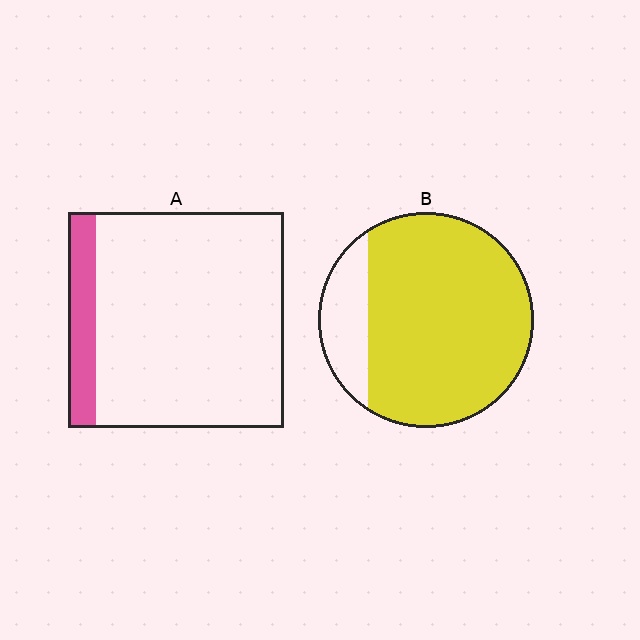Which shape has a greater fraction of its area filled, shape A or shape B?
Shape B.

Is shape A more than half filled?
No.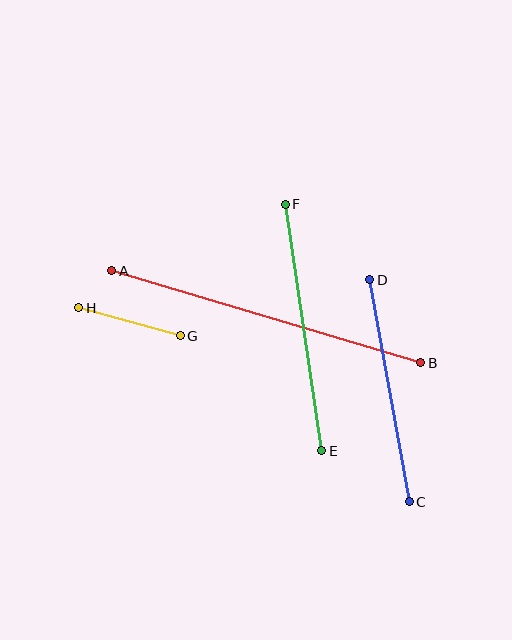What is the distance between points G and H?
The distance is approximately 105 pixels.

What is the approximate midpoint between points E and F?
The midpoint is at approximately (303, 328) pixels.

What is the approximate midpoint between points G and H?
The midpoint is at approximately (130, 322) pixels.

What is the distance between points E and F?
The distance is approximately 249 pixels.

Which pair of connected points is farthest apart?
Points A and B are farthest apart.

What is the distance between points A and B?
The distance is approximately 323 pixels.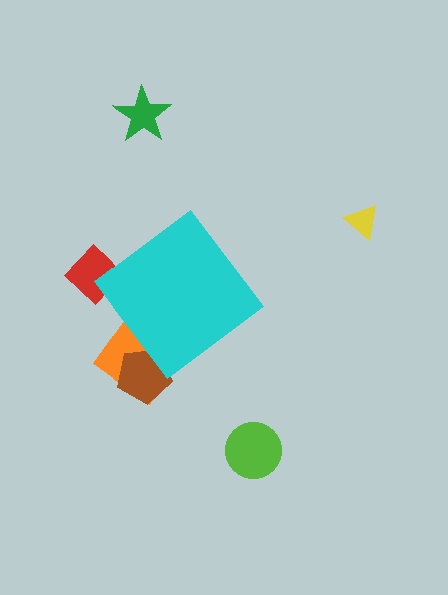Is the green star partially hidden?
No, the green star is fully visible.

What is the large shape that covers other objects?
A cyan diamond.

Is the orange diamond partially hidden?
Yes, the orange diamond is partially hidden behind the cyan diamond.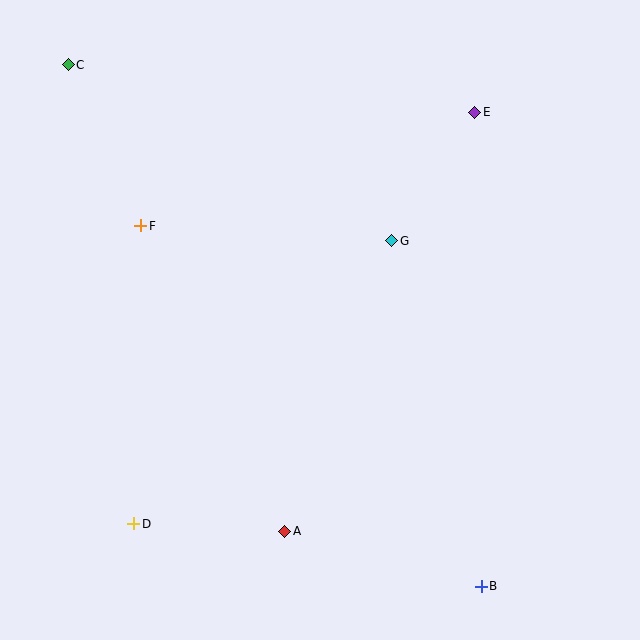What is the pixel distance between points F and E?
The distance between F and E is 353 pixels.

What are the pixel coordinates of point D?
Point D is at (134, 524).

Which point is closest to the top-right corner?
Point E is closest to the top-right corner.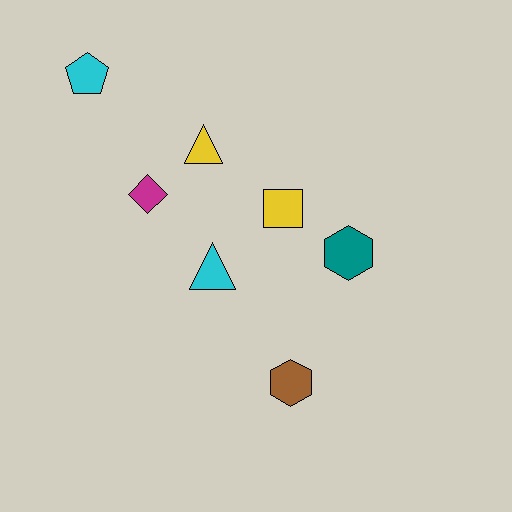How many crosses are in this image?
There are no crosses.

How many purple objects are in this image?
There are no purple objects.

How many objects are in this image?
There are 7 objects.